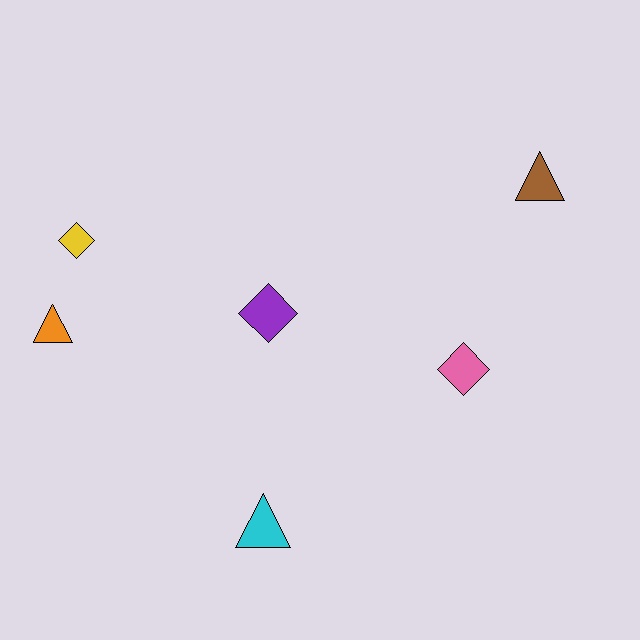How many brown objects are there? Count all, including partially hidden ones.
There is 1 brown object.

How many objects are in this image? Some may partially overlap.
There are 6 objects.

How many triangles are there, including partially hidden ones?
There are 3 triangles.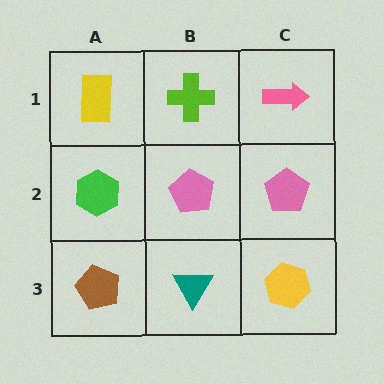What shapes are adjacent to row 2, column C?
A pink arrow (row 1, column C), a yellow hexagon (row 3, column C), a pink pentagon (row 2, column B).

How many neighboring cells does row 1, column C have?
2.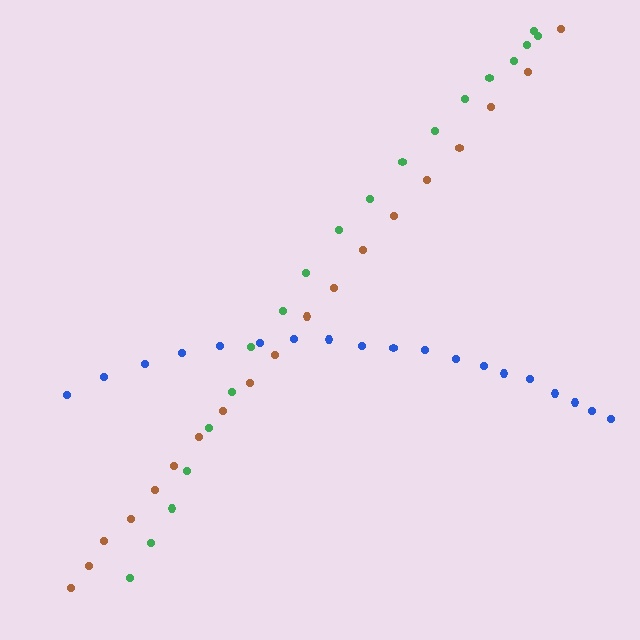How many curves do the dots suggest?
There are 3 distinct paths.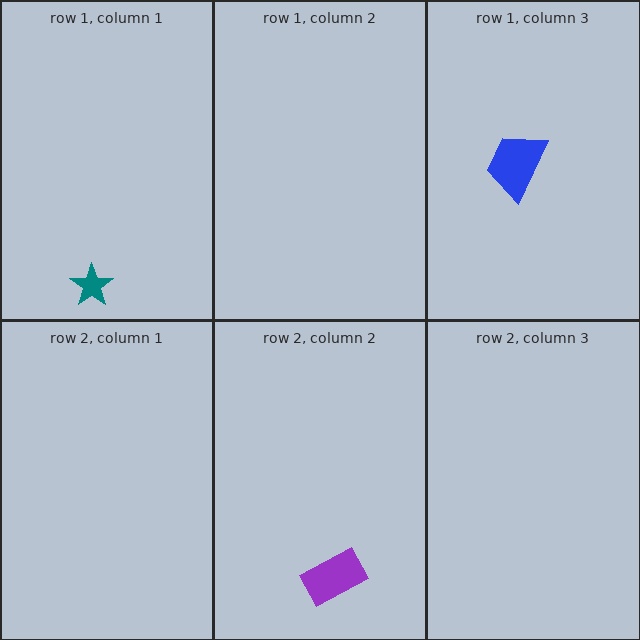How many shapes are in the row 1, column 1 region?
1.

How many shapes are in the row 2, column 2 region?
1.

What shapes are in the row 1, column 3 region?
The blue trapezoid.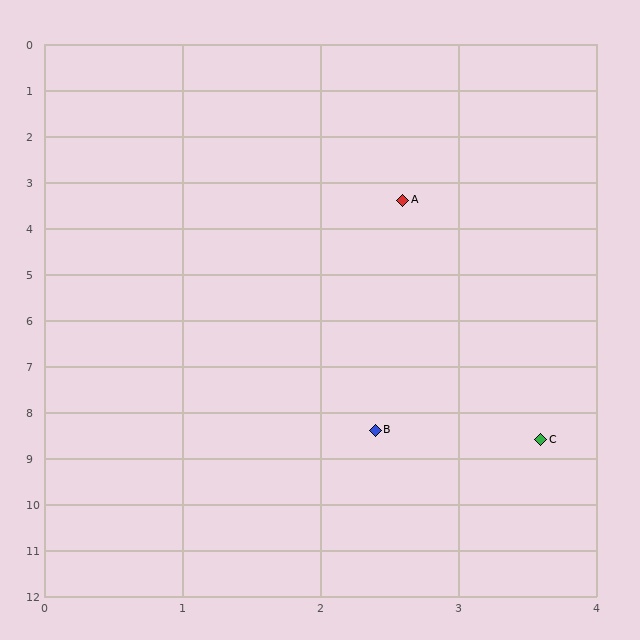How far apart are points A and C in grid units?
Points A and C are about 5.3 grid units apart.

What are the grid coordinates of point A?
Point A is at approximately (2.6, 3.4).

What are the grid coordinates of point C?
Point C is at approximately (3.6, 8.6).